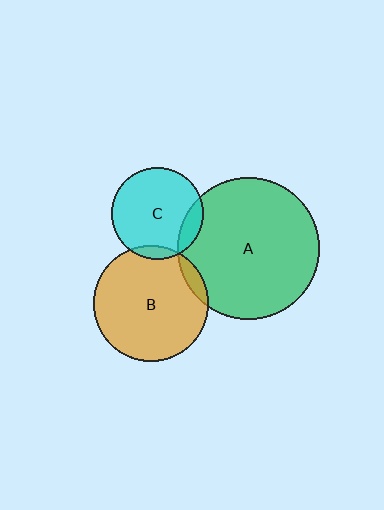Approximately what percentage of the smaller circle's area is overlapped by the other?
Approximately 5%.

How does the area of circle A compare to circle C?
Approximately 2.4 times.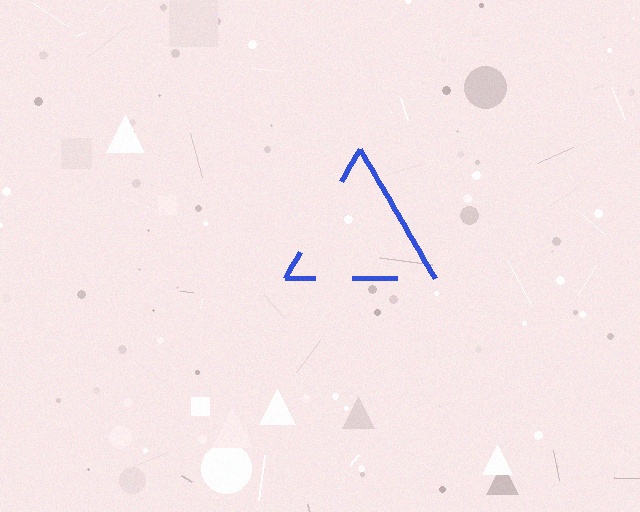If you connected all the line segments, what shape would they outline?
They would outline a triangle.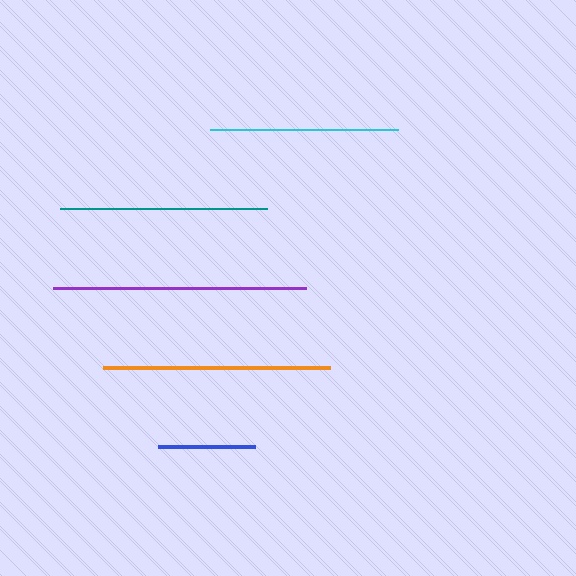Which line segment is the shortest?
The blue line is the shortest at approximately 97 pixels.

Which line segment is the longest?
The purple line is the longest at approximately 253 pixels.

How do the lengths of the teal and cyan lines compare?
The teal and cyan lines are approximately the same length.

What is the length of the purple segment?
The purple segment is approximately 253 pixels long.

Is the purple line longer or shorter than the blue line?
The purple line is longer than the blue line.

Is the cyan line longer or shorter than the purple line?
The purple line is longer than the cyan line.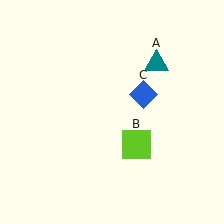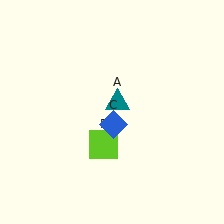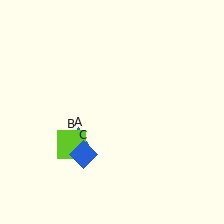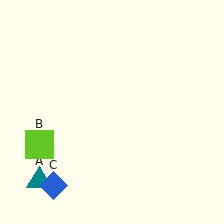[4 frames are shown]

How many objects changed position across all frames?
3 objects changed position: teal triangle (object A), lime square (object B), blue diamond (object C).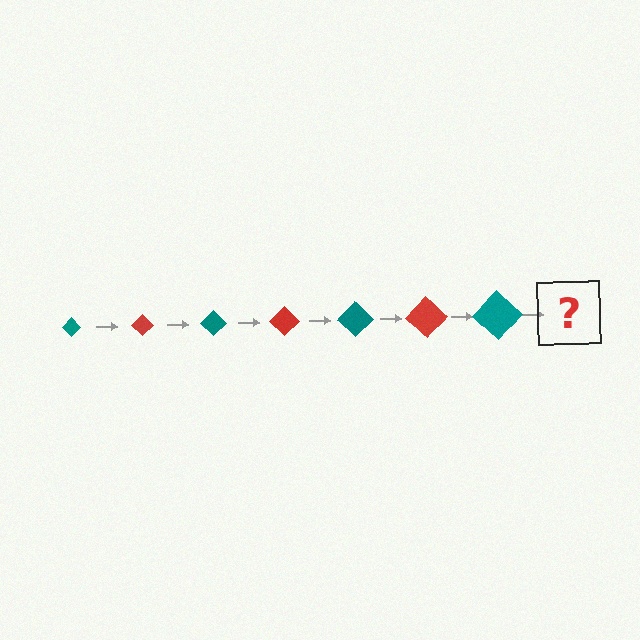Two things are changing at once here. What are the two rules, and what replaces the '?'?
The two rules are that the diamond grows larger each step and the color cycles through teal and red. The '?' should be a red diamond, larger than the previous one.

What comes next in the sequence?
The next element should be a red diamond, larger than the previous one.